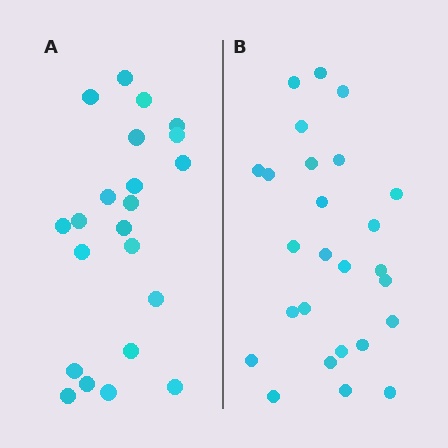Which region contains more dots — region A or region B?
Region B (the right region) has more dots.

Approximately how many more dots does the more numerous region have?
Region B has about 4 more dots than region A.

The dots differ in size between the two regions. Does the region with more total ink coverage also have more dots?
No. Region A has more total ink coverage because its dots are larger, but region B actually contains more individual dots. Total area can be misleading — the number of items is what matters here.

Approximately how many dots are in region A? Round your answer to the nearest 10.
About 20 dots. (The exact count is 22, which rounds to 20.)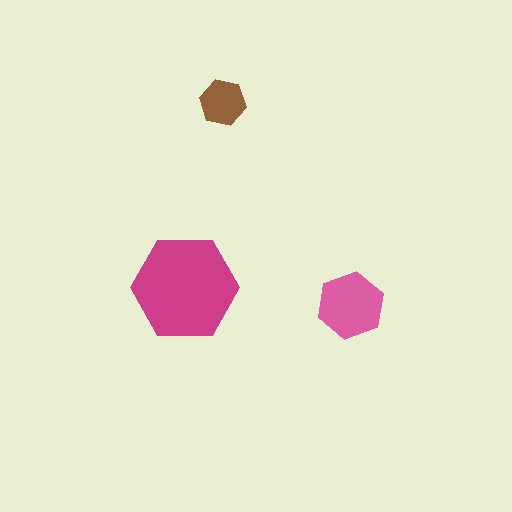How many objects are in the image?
There are 3 objects in the image.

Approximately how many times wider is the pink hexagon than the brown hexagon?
About 1.5 times wider.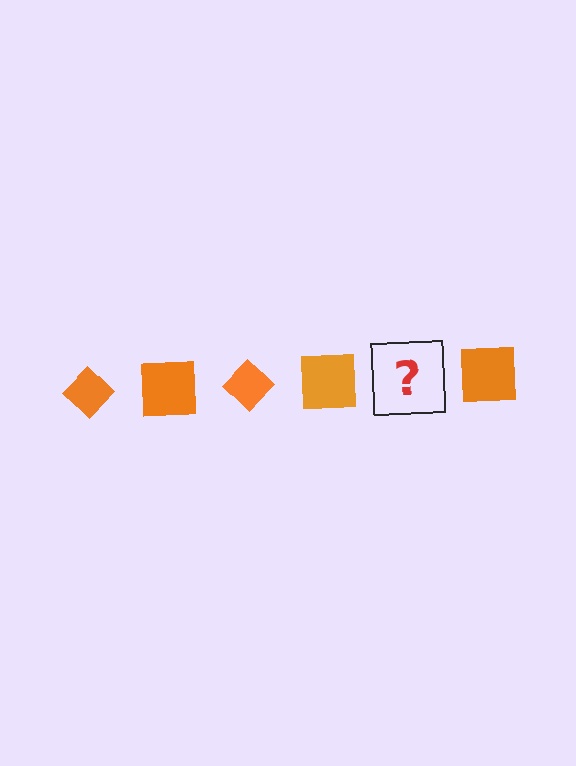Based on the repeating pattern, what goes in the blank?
The blank should be an orange diamond.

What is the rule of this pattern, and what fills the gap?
The rule is that the pattern cycles through diamond, square shapes in orange. The gap should be filled with an orange diamond.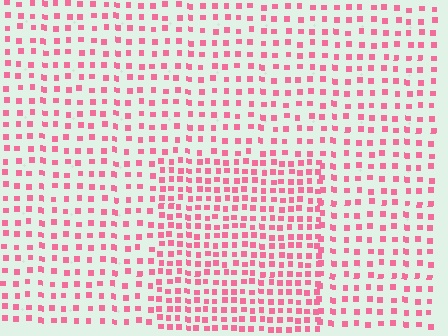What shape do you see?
I see a rectangle.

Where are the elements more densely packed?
The elements are more densely packed inside the rectangle boundary.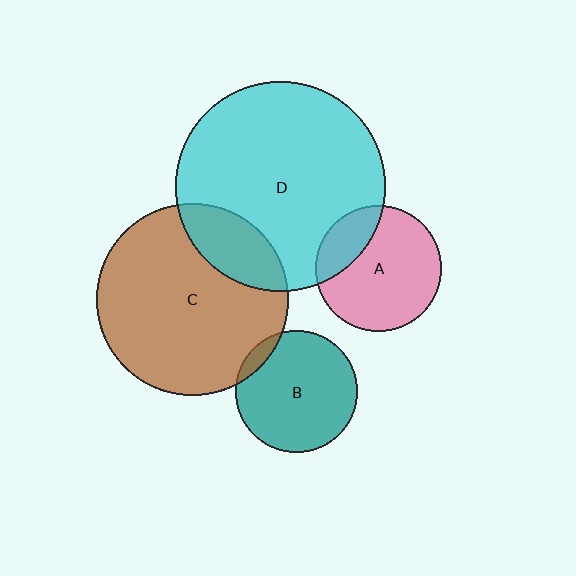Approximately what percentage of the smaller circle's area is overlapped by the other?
Approximately 25%.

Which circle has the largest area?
Circle D (cyan).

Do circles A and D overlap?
Yes.